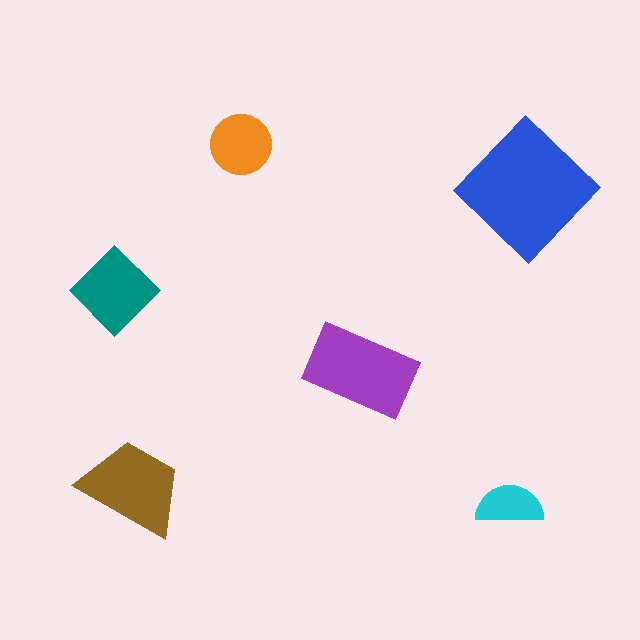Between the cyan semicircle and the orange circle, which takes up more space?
The orange circle.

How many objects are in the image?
There are 6 objects in the image.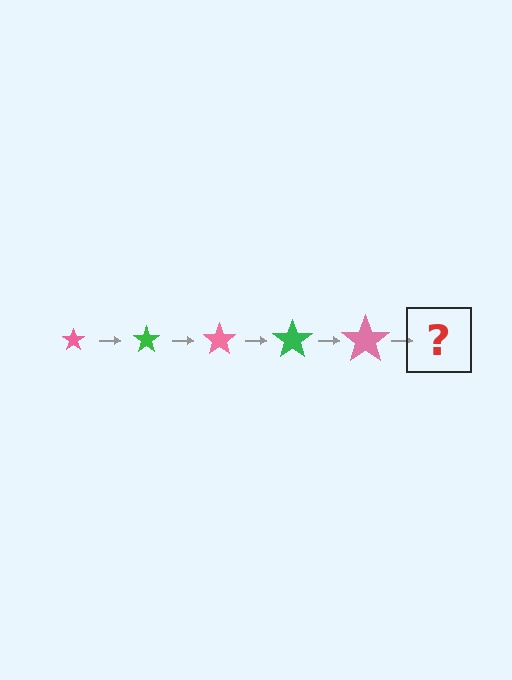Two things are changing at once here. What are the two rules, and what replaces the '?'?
The two rules are that the star grows larger each step and the color cycles through pink and green. The '?' should be a green star, larger than the previous one.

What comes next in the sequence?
The next element should be a green star, larger than the previous one.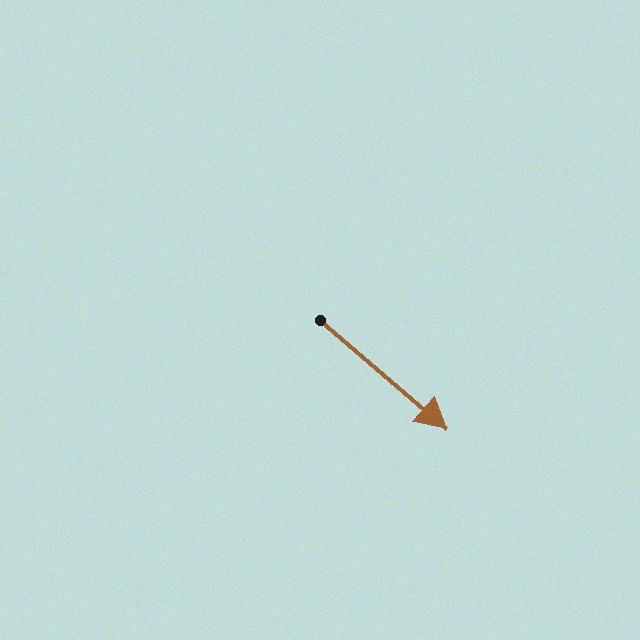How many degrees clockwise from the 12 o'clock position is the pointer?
Approximately 131 degrees.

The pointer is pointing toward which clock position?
Roughly 4 o'clock.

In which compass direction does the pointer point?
Southeast.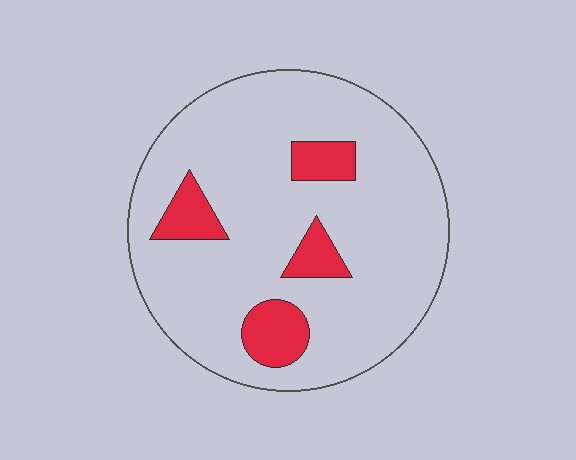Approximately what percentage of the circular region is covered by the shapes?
Approximately 15%.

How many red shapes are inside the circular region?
4.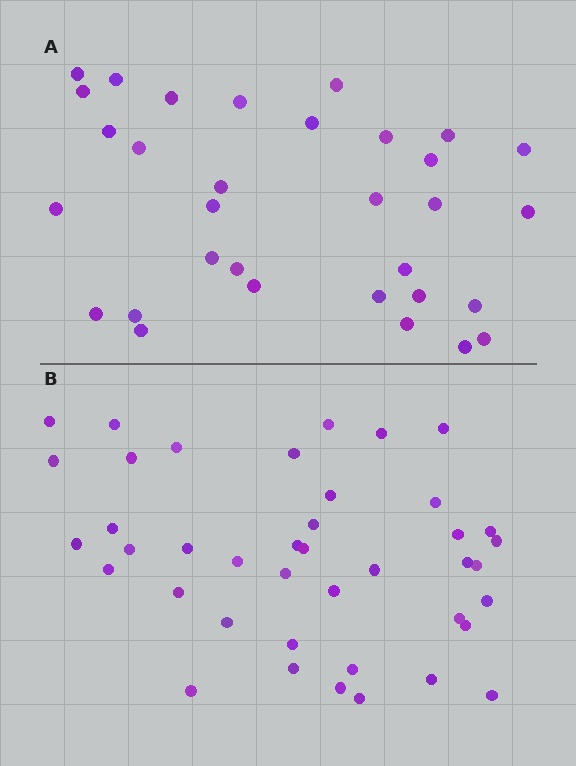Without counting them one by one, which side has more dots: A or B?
Region B (the bottom region) has more dots.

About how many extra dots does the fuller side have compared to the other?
Region B has roughly 8 or so more dots than region A.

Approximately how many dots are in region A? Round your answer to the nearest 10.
About 30 dots. (The exact count is 32, which rounds to 30.)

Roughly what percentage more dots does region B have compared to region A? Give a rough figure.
About 30% more.